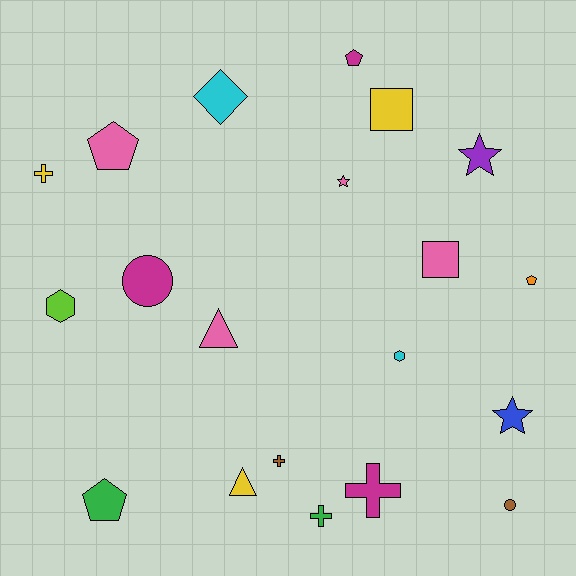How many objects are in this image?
There are 20 objects.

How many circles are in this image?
There are 2 circles.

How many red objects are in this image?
There are no red objects.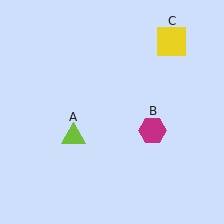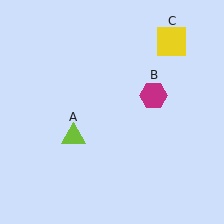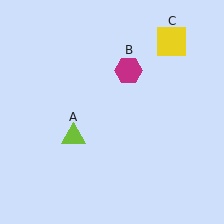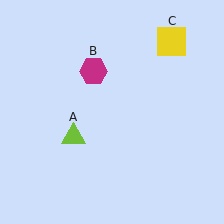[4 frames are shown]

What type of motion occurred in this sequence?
The magenta hexagon (object B) rotated counterclockwise around the center of the scene.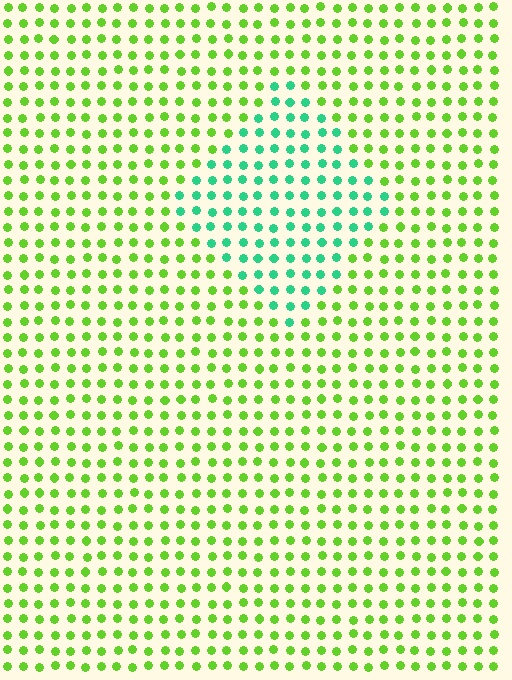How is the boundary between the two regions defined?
The boundary is defined purely by a slight shift in hue (about 53 degrees). Spacing, size, and orientation are identical on both sides.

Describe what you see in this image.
The image is filled with small lime elements in a uniform arrangement. A diamond-shaped region is visible where the elements are tinted to a slightly different hue, forming a subtle color boundary.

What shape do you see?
I see a diamond.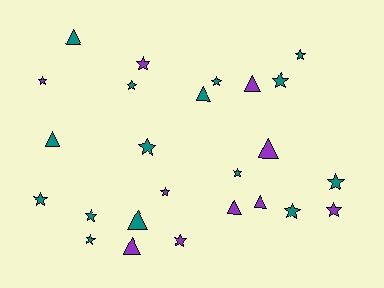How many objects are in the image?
There are 25 objects.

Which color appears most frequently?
Teal, with 15 objects.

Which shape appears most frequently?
Star, with 16 objects.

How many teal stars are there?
There are 11 teal stars.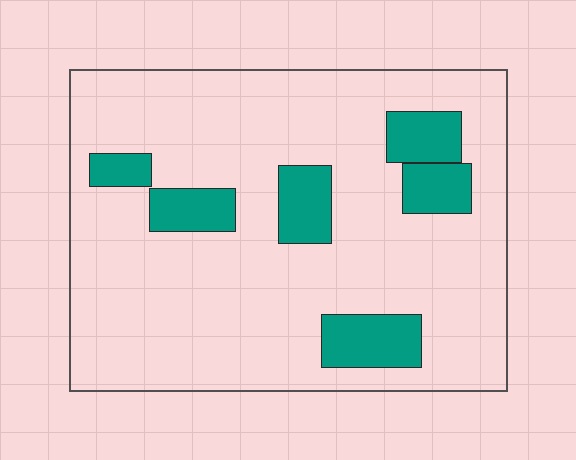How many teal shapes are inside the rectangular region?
6.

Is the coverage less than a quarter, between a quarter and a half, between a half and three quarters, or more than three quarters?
Less than a quarter.